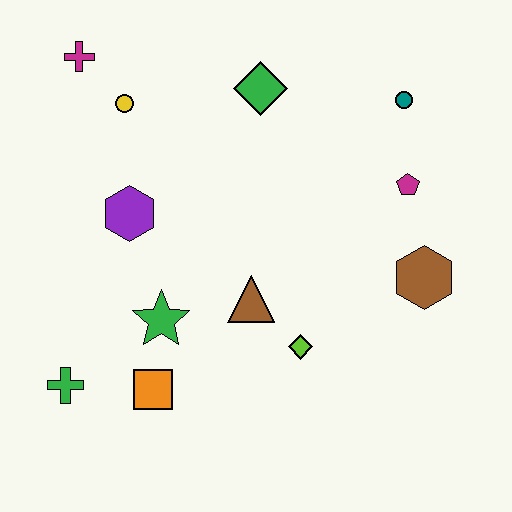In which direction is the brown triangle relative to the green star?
The brown triangle is to the right of the green star.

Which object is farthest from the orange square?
The teal circle is farthest from the orange square.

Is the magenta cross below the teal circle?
No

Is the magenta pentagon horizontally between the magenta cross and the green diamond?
No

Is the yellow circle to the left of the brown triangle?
Yes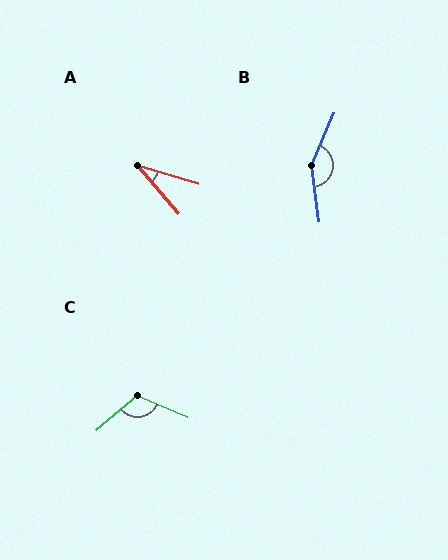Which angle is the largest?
B, at approximately 149 degrees.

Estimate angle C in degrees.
Approximately 116 degrees.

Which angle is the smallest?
A, at approximately 33 degrees.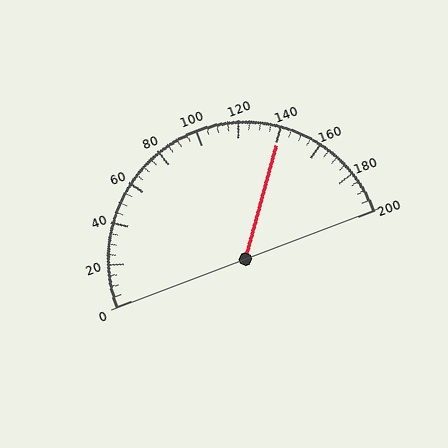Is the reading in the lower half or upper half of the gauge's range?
The reading is in the upper half of the range (0 to 200).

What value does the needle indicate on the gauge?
The needle indicates approximately 140.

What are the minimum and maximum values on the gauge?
The gauge ranges from 0 to 200.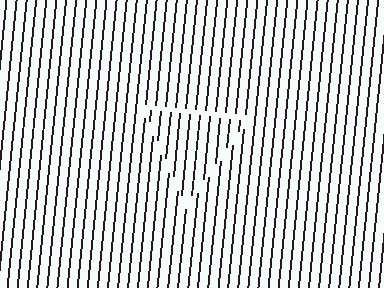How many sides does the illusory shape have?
3 sides — the line-ends trace a triangle.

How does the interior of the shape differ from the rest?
The interior of the shape contains the same grating, shifted by half a period — the contour is defined by the phase discontinuity where line-ends from the inner and outer gratings abut.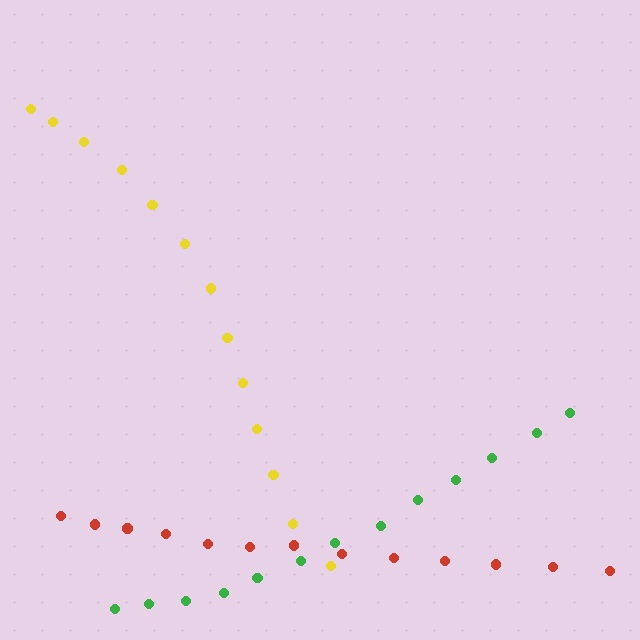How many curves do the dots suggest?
There are 3 distinct paths.